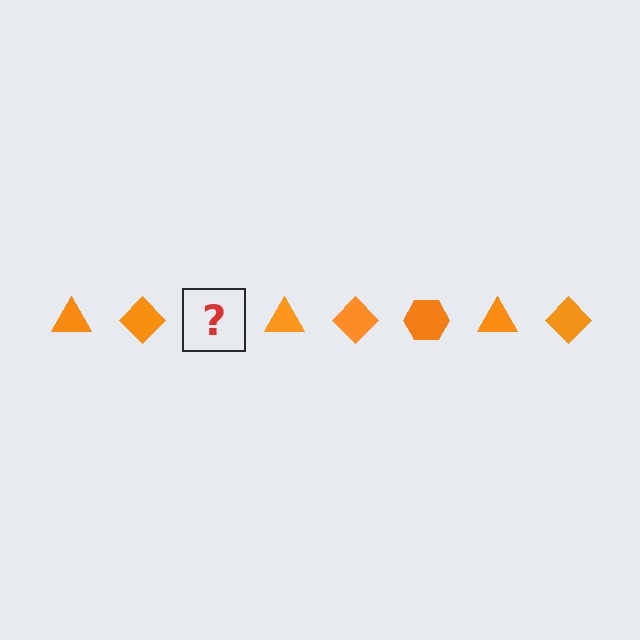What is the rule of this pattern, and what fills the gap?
The rule is that the pattern cycles through triangle, diamond, hexagon shapes in orange. The gap should be filled with an orange hexagon.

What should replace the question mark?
The question mark should be replaced with an orange hexagon.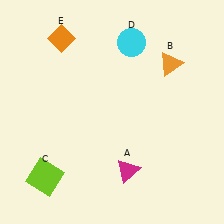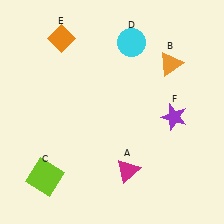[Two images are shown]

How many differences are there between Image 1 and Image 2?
There is 1 difference between the two images.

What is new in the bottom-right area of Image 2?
A purple star (F) was added in the bottom-right area of Image 2.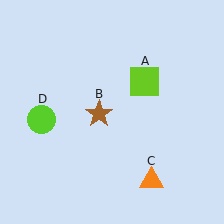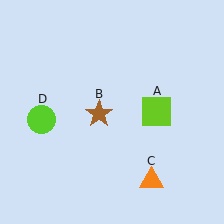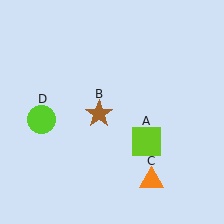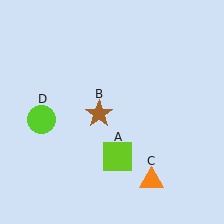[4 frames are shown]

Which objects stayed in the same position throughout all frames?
Brown star (object B) and orange triangle (object C) and lime circle (object D) remained stationary.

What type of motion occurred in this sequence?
The lime square (object A) rotated clockwise around the center of the scene.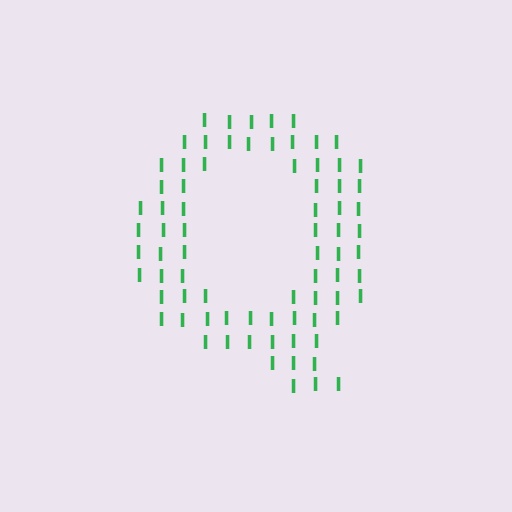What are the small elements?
The small elements are letter I's.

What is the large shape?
The large shape is the letter Q.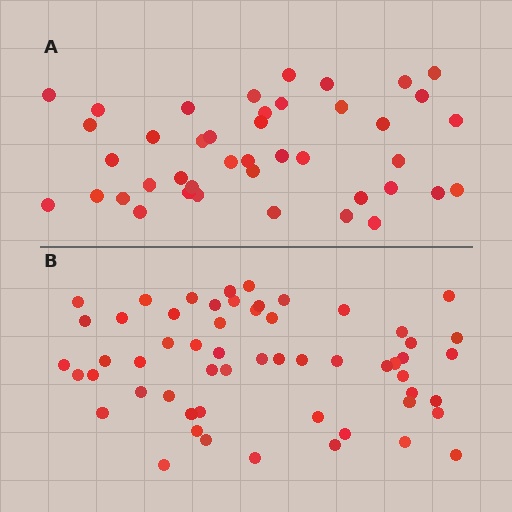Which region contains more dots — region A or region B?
Region B (the bottom region) has more dots.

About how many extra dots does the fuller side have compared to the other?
Region B has approximately 15 more dots than region A.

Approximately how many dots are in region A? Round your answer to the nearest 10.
About 40 dots. (The exact count is 42, which rounds to 40.)